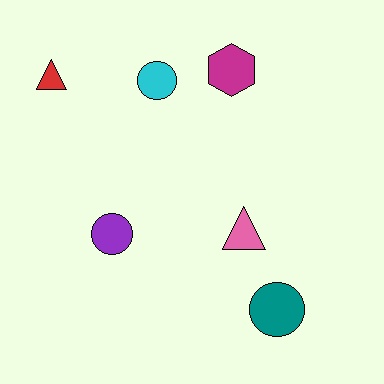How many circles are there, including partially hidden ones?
There are 3 circles.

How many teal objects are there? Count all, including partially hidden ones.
There is 1 teal object.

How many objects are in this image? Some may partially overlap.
There are 6 objects.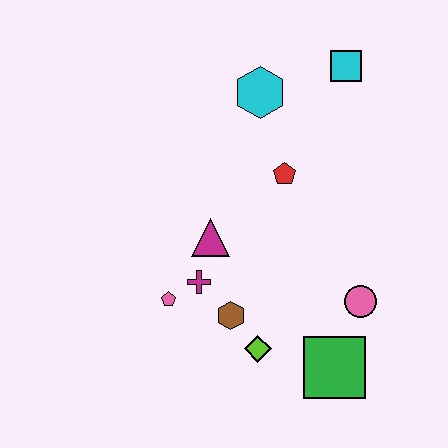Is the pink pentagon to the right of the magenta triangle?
No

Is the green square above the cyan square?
No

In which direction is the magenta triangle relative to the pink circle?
The magenta triangle is to the left of the pink circle.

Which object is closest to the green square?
The pink circle is closest to the green square.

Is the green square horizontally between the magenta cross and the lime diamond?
No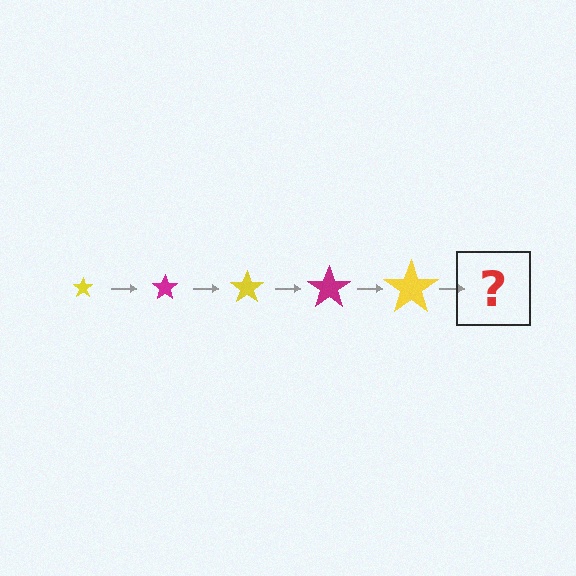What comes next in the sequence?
The next element should be a magenta star, larger than the previous one.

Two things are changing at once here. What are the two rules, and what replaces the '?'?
The two rules are that the star grows larger each step and the color cycles through yellow and magenta. The '?' should be a magenta star, larger than the previous one.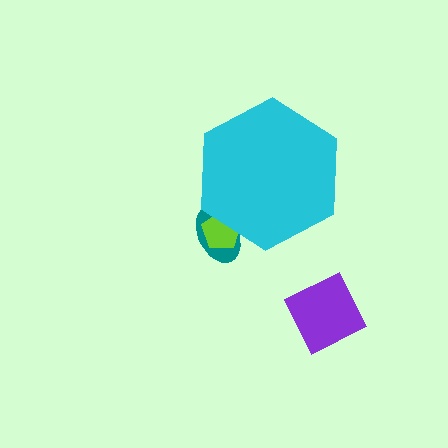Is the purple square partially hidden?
No, the purple square is fully visible.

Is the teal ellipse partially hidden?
Yes, the teal ellipse is partially hidden behind the cyan hexagon.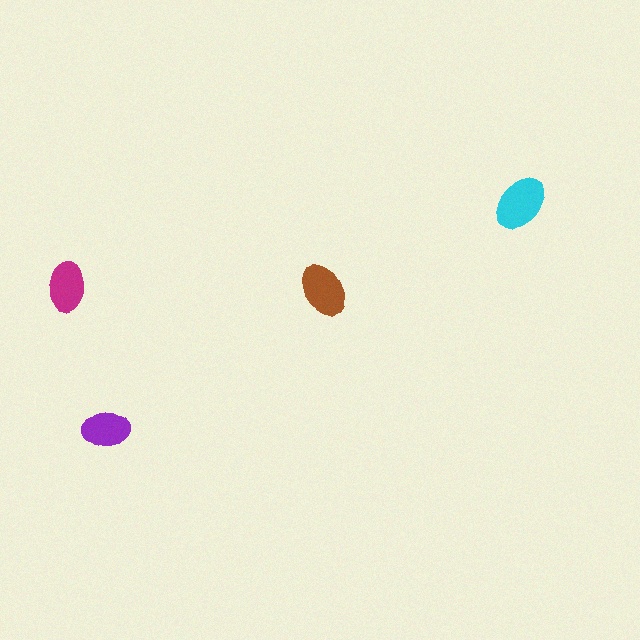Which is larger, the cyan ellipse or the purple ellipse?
The cyan one.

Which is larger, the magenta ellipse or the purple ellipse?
The magenta one.